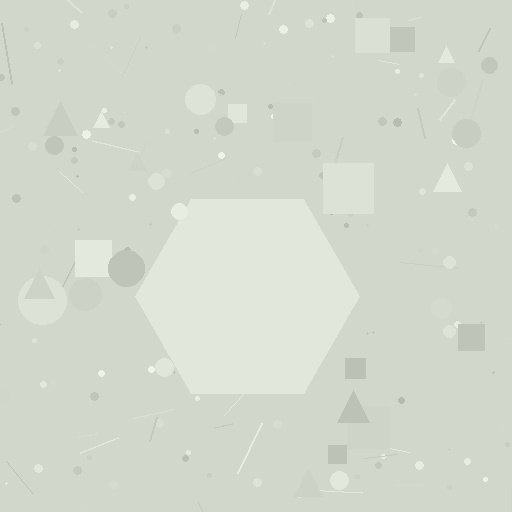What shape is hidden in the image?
A hexagon is hidden in the image.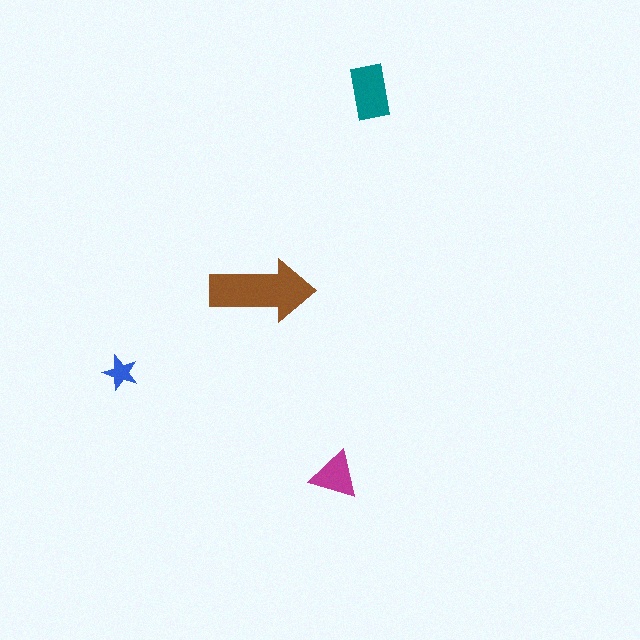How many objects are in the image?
There are 4 objects in the image.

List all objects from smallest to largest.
The blue star, the magenta triangle, the teal rectangle, the brown arrow.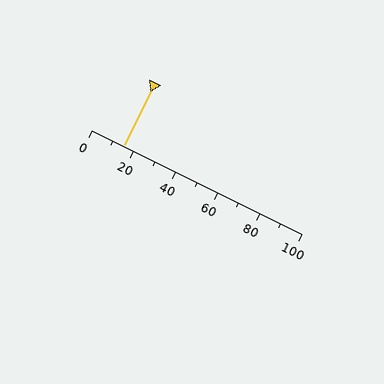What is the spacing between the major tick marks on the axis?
The major ticks are spaced 20 apart.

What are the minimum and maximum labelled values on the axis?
The axis runs from 0 to 100.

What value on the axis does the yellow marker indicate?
The marker indicates approximately 15.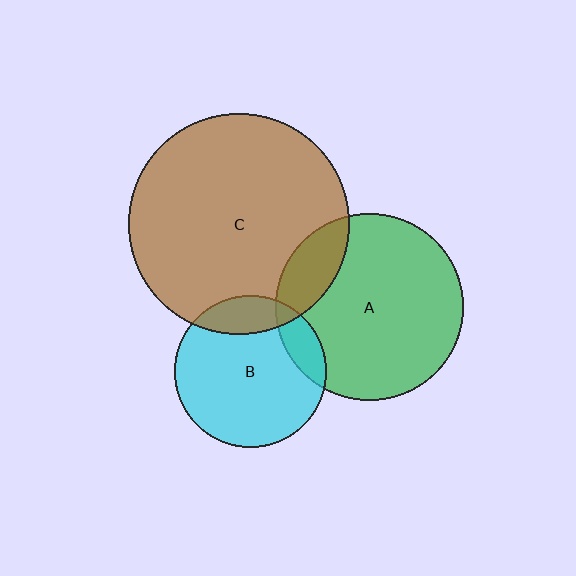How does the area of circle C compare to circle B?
Approximately 2.1 times.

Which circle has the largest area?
Circle C (brown).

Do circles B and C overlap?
Yes.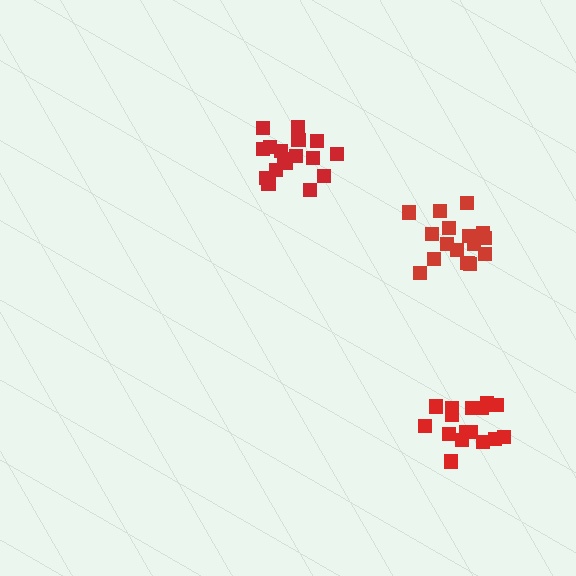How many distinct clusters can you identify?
There are 3 distinct clusters.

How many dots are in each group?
Group 1: 17 dots, Group 2: 16 dots, Group 3: 16 dots (49 total).